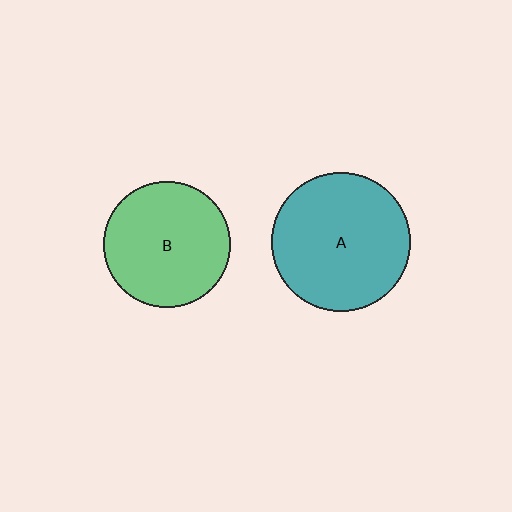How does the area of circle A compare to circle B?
Approximately 1.2 times.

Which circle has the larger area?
Circle A (teal).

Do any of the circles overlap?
No, none of the circles overlap.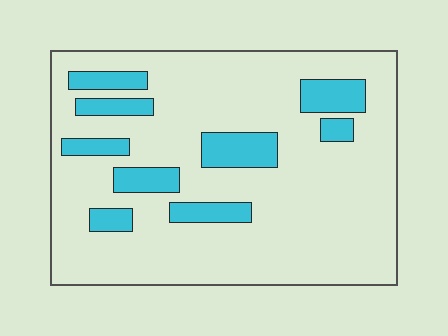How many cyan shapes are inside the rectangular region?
9.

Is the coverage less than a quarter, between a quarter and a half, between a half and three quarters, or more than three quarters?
Less than a quarter.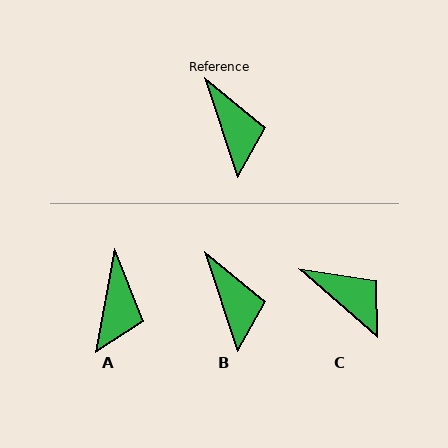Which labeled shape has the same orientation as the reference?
B.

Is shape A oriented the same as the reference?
No, it is off by about 29 degrees.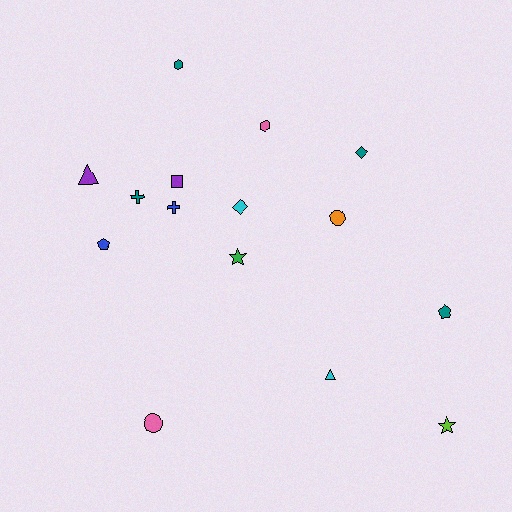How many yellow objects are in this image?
There are no yellow objects.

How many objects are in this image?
There are 15 objects.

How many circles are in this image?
There are 2 circles.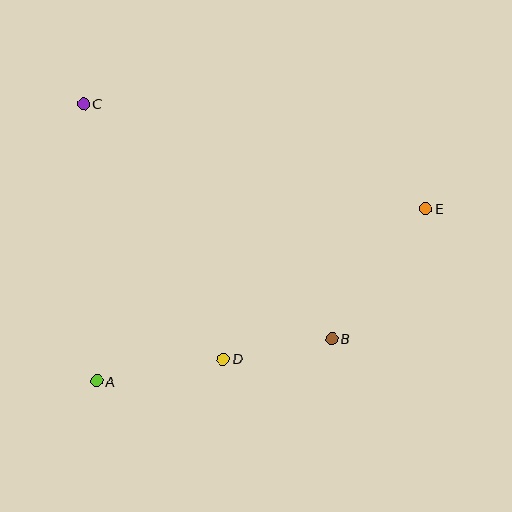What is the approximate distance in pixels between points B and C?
The distance between B and C is approximately 342 pixels.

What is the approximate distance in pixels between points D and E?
The distance between D and E is approximately 252 pixels.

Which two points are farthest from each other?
Points A and E are farthest from each other.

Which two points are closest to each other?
Points B and D are closest to each other.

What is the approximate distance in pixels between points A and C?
The distance between A and C is approximately 278 pixels.